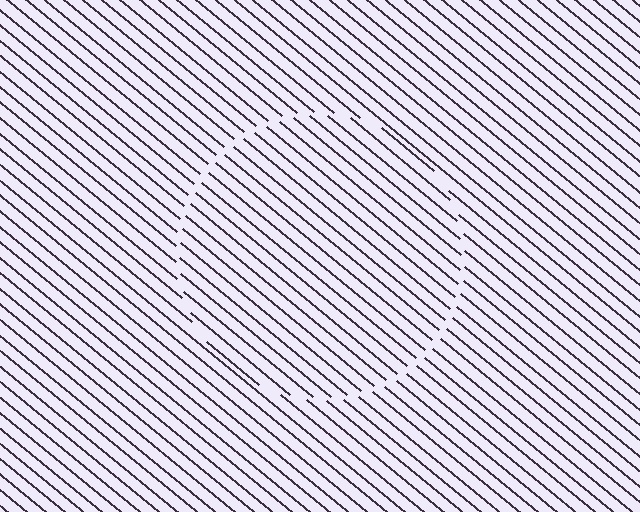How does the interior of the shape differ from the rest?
The interior of the shape contains the same grating, shifted by half a period — the contour is defined by the phase discontinuity where line-ends from the inner and outer gratings abut.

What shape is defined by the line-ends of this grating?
An illusory circle. The interior of the shape contains the same grating, shifted by half a period — the contour is defined by the phase discontinuity where line-ends from the inner and outer gratings abut.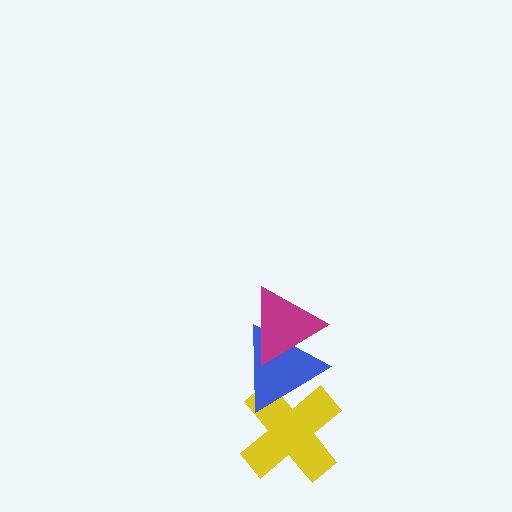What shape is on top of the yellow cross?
The blue triangle is on top of the yellow cross.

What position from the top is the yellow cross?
The yellow cross is 3rd from the top.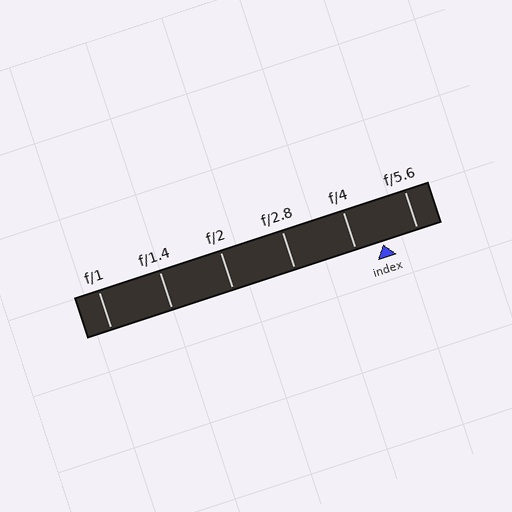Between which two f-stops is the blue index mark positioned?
The index mark is between f/4 and f/5.6.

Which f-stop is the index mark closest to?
The index mark is closest to f/4.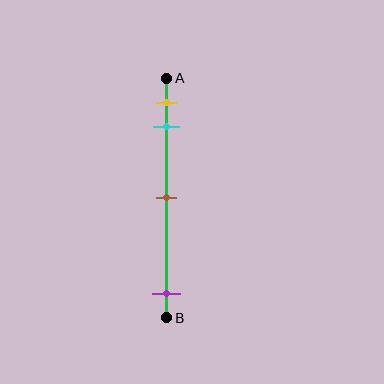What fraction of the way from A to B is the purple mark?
The purple mark is approximately 90% (0.9) of the way from A to B.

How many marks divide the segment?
There are 4 marks dividing the segment.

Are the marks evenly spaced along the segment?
No, the marks are not evenly spaced.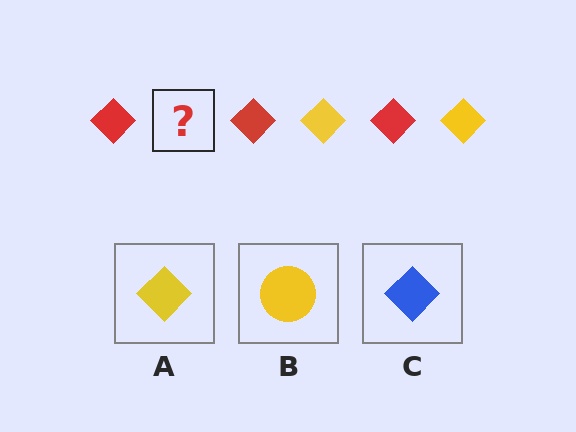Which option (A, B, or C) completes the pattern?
A.